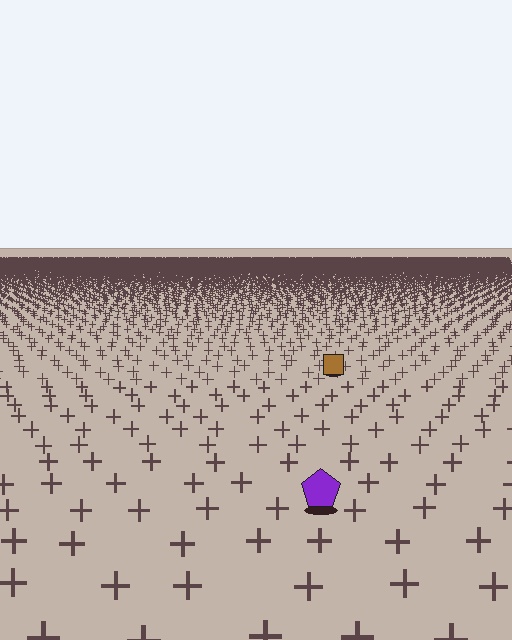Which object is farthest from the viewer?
The brown square is farthest from the viewer. It appears smaller and the ground texture around it is denser.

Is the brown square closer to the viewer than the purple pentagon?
No. The purple pentagon is closer — you can tell from the texture gradient: the ground texture is coarser near it.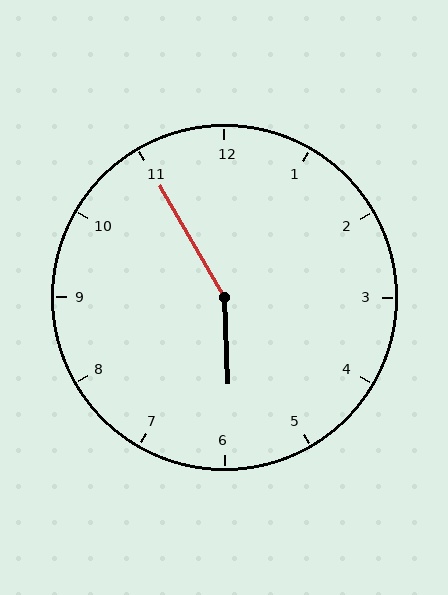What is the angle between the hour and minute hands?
Approximately 152 degrees.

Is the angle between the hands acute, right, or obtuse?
It is obtuse.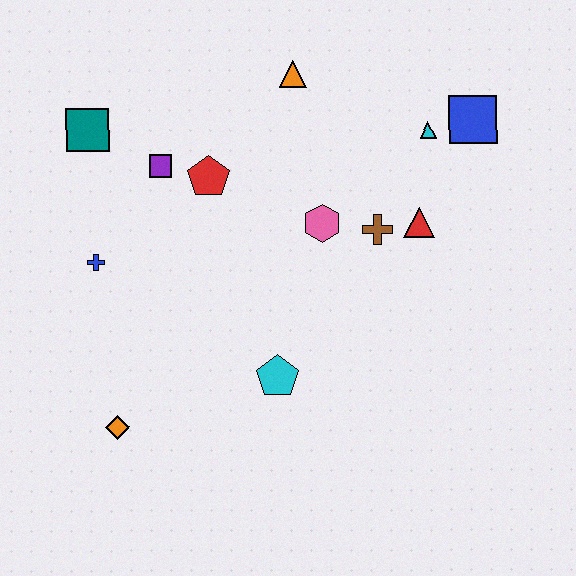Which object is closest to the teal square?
The purple square is closest to the teal square.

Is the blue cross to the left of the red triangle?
Yes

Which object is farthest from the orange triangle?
The orange diamond is farthest from the orange triangle.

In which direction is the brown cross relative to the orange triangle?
The brown cross is below the orange triangle.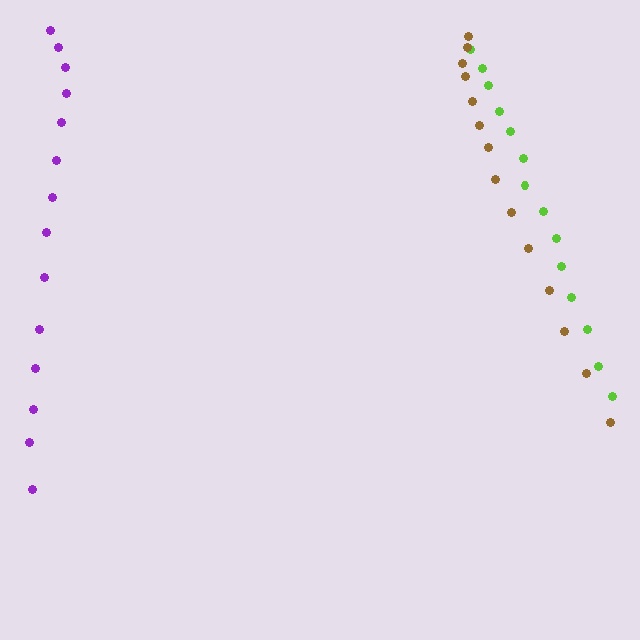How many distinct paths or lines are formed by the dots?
There are 3 distinct paths.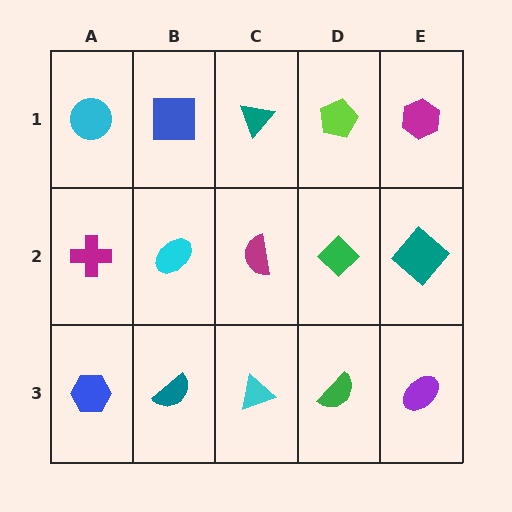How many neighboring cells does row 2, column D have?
4.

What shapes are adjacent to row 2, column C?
A teal triangle (row 1, column C), a cyan triangle (row 3, column C), a cyan ellipse (row 2, column B), a green diamond (row 2, column D).